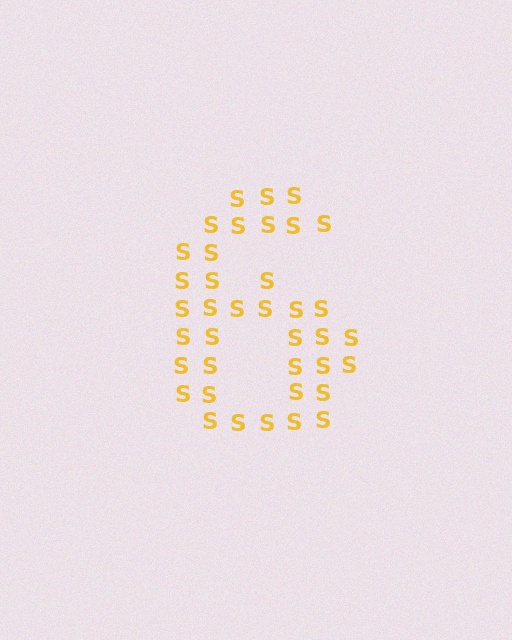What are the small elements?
The small elements are letter S's.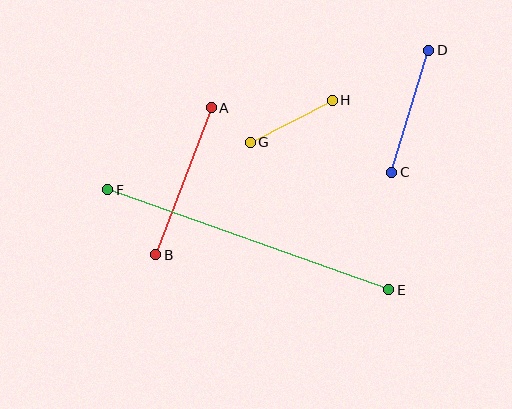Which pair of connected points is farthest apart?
Points E and F are farthest apart.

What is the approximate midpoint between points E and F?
The midpoint is at approximately (248, 240) pixels.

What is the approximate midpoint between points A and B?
The midpoint is at approximately (184, 181) pixels.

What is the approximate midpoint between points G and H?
The midpoint is at approximately (291, 121) pixels.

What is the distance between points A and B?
The distance is approximately 157 pixels.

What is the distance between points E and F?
The distance is approximately 298 pixels.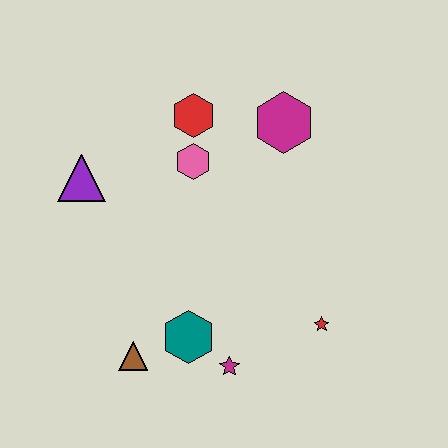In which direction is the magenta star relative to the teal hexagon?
The magenta star is to the right of the teal hexagon.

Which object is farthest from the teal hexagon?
The magenta hexagon is farthest from the teal hexagon.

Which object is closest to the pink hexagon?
The red hexagon is closest to the pink hexagon.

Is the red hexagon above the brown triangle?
Yes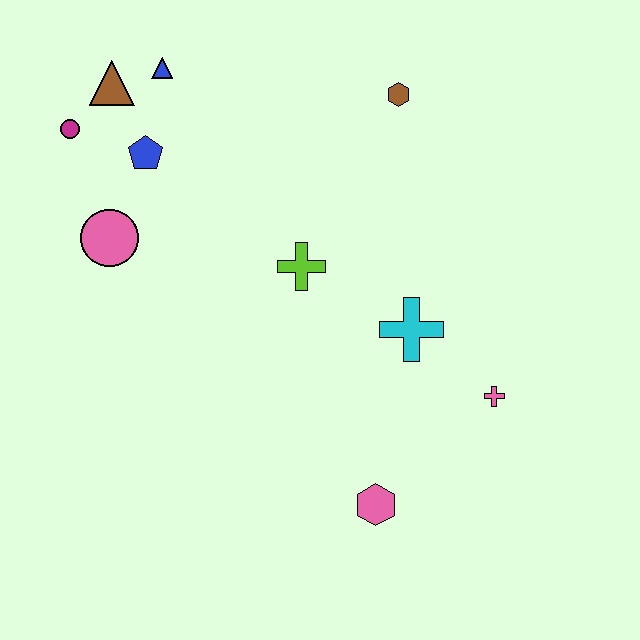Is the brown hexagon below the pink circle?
No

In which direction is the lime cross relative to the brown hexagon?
The lime cross is below the brown hexagon.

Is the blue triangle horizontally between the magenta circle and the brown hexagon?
Yes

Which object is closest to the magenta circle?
The brown triangle is closest to the magenta circle.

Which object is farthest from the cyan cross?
The magenta circle is farthest from the cyan cross.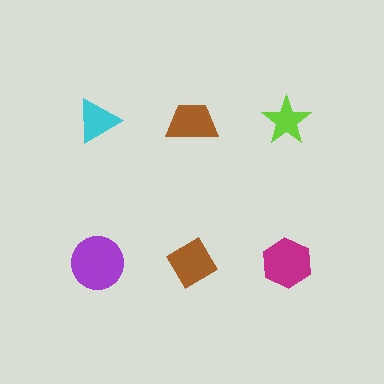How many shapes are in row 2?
3 shapes.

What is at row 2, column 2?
A brown diamond.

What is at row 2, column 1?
A purple circle.